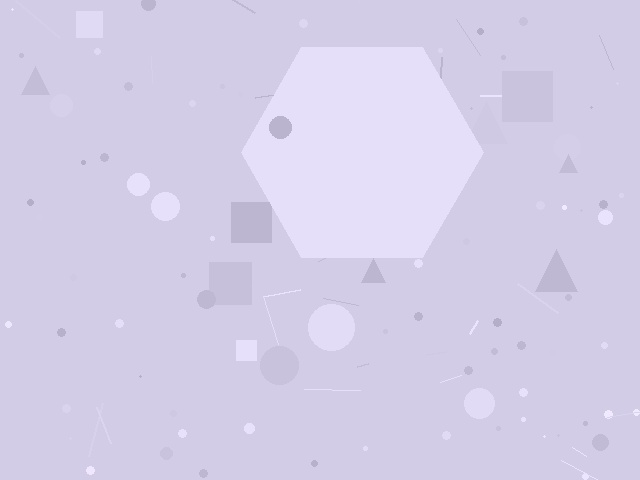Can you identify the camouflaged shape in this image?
The camouflaged shape is a hexagon.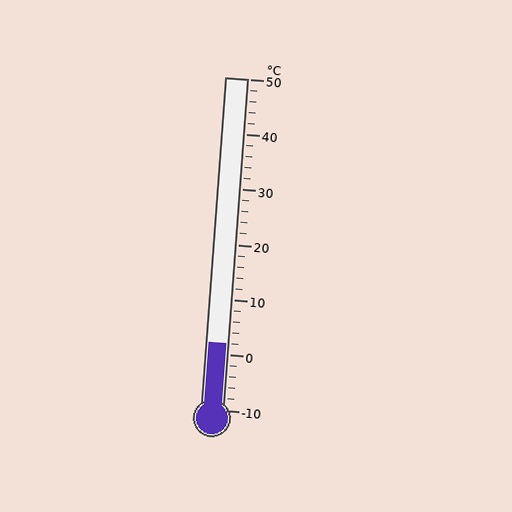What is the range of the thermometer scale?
The thermometer scale ranges from -10°C to 50°C.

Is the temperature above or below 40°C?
The temperature is below 40°C.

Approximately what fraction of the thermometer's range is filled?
The thermometer is filled to approximately 20% of its range.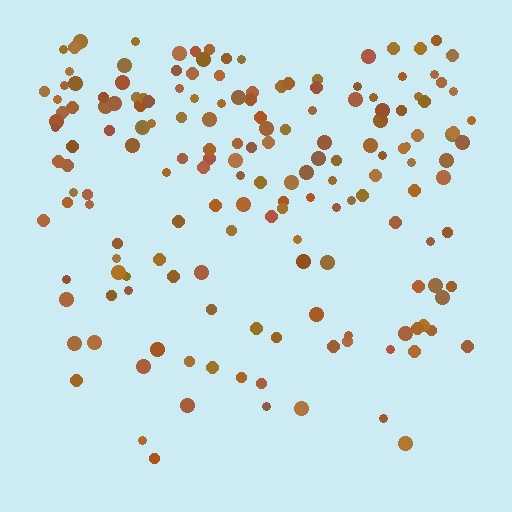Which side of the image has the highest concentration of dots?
The top.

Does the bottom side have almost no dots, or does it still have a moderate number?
Still a moderate number, just noticeably fewer than the top.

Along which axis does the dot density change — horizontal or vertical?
Vertical.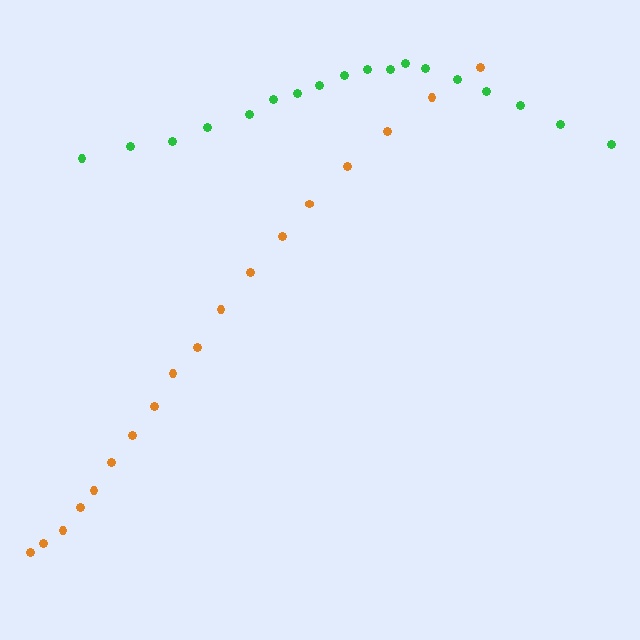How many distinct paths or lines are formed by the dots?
There are 2 distinct paths.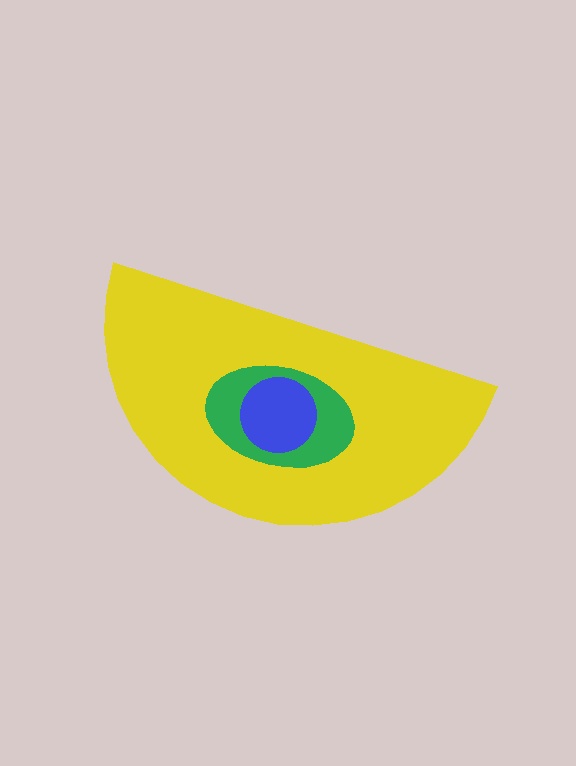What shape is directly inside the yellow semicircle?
The green ellipse.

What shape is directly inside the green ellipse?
The blue circle.